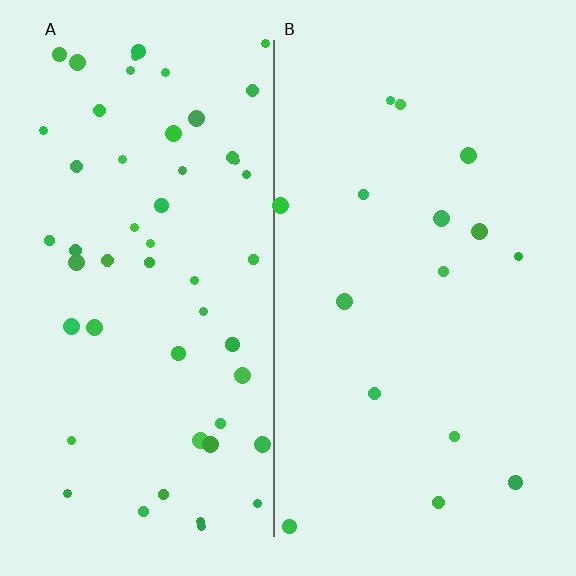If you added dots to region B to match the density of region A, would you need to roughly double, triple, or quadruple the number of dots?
Approximately triple.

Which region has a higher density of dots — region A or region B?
A (the left).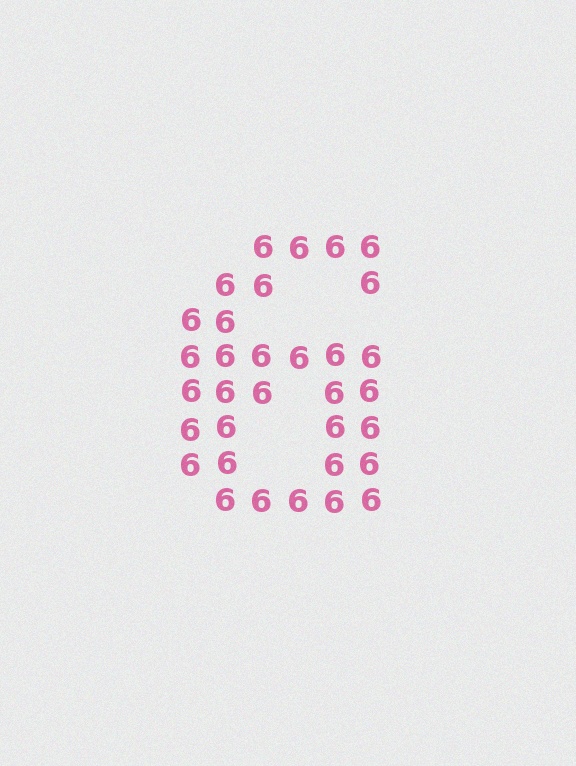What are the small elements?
The small elements are digit 6's.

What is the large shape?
The large shape is the digit 6.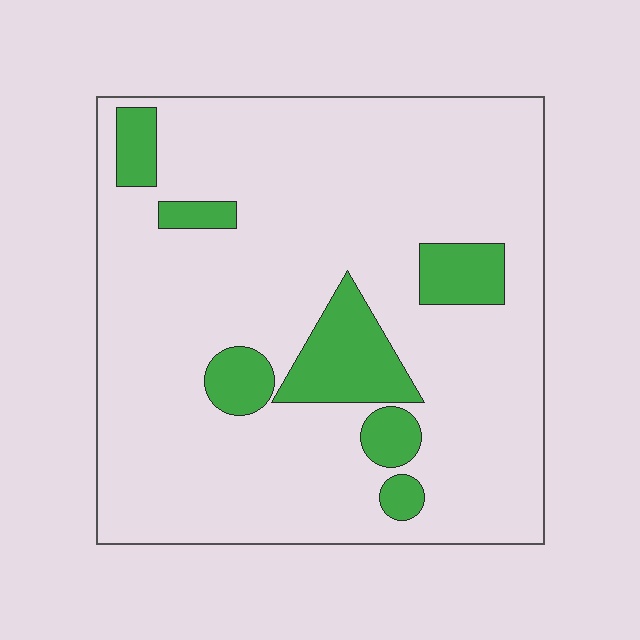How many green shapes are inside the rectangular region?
7.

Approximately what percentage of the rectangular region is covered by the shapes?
Approximately 15%.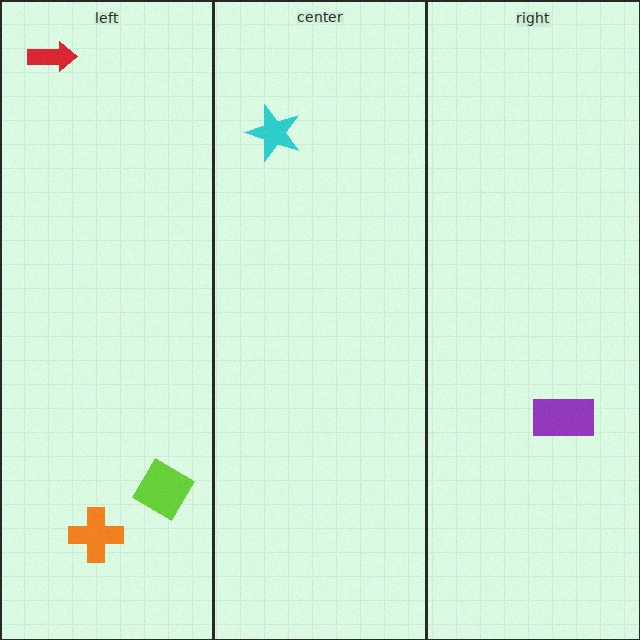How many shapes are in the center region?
1.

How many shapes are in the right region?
1.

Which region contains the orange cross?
The left region.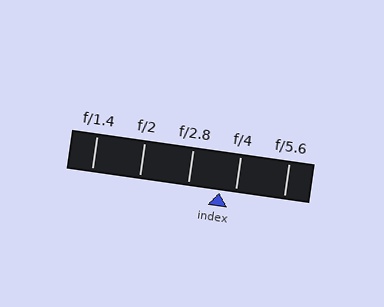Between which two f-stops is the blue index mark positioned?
The index mark is between f/2.8 and f/4.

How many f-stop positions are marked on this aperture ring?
There are 5 f-stop positions marked.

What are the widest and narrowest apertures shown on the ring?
The widest aperture shown is f/1.4 and the narrowest is f/5.6.